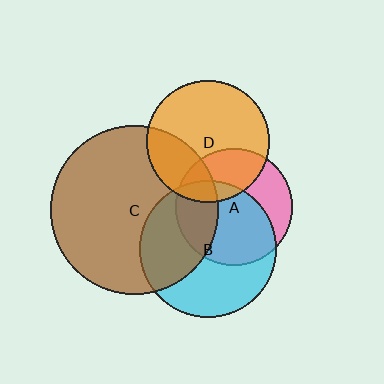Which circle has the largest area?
Circle C (brown).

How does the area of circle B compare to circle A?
Approximately 1.3 times.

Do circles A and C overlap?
Yes.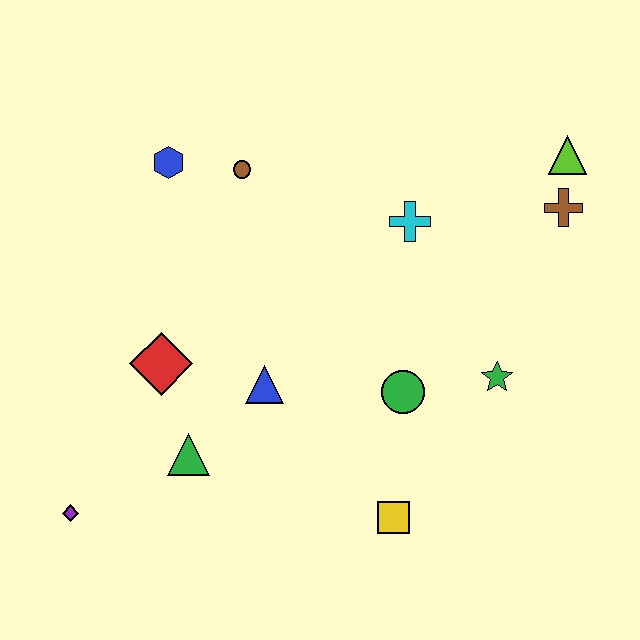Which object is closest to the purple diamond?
The green triangle is closest to the purple diamond.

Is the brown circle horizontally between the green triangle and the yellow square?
Yes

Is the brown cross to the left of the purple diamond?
No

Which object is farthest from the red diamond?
The lime triangle is farthest from the red diamond.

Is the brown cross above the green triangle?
Yes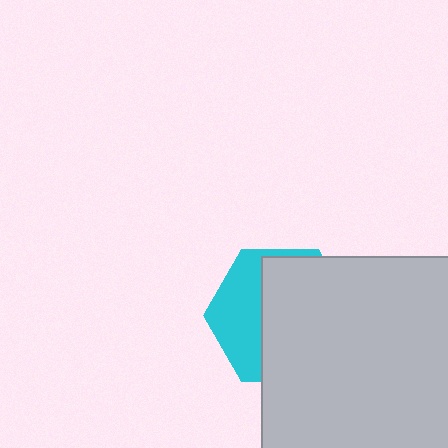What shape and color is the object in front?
The object in front is a light gray rectangle.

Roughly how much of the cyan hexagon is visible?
A small part of it is visible (roughly 36%).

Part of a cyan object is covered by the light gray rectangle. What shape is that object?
It is a hexagon.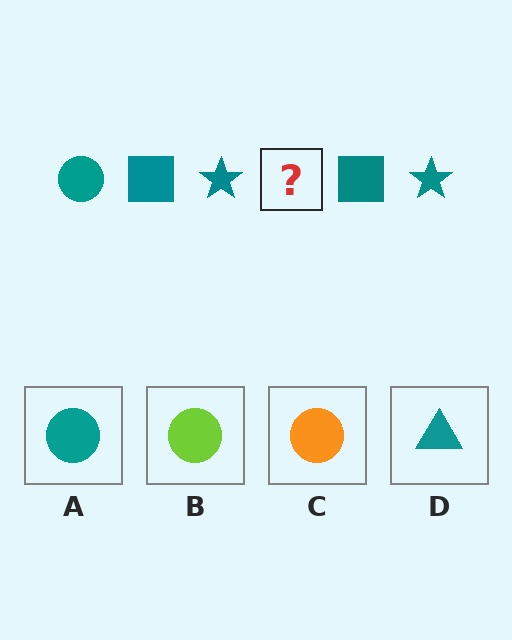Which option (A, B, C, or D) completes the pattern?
A.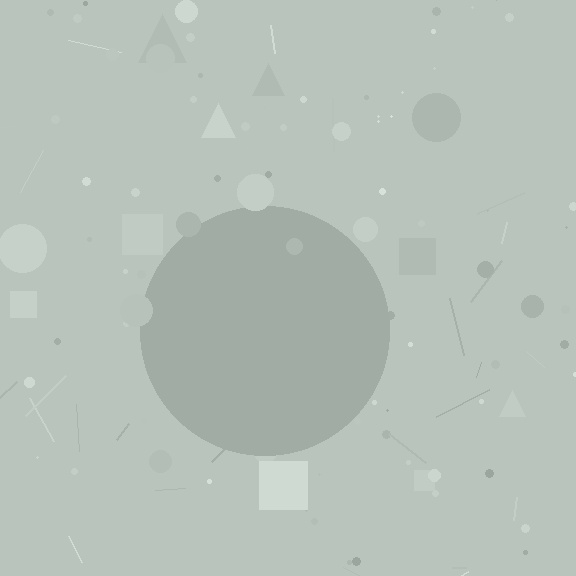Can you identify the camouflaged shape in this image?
The camouflaged shape is a circle.